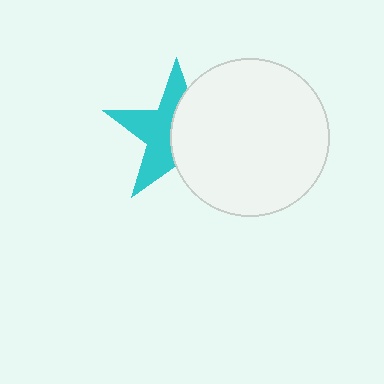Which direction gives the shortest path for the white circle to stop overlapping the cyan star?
Moving right gives the shortest separation.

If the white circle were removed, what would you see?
You would see the complete cyan star.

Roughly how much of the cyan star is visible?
About half of it is visible (roughly 50%).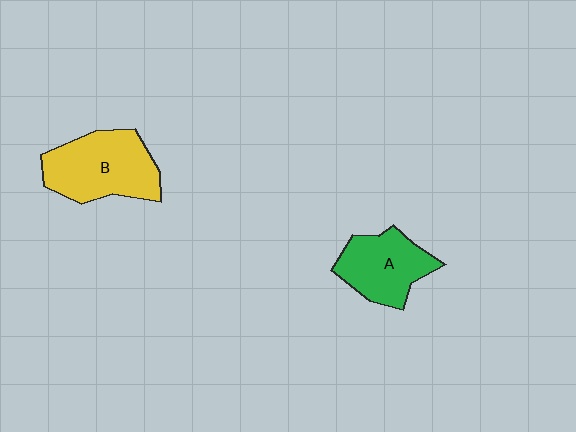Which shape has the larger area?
Shape B (yellow).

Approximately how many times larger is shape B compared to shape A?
Approximately 1.3 times.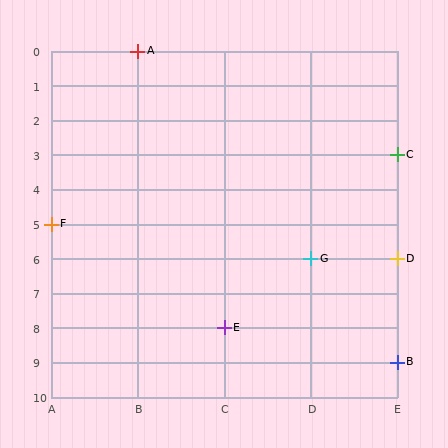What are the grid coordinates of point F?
Point F is at grid coordinates (A, 5).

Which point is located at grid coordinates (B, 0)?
Point A is at (B, 0).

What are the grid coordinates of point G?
Point G is at grid coordinates (D, 6).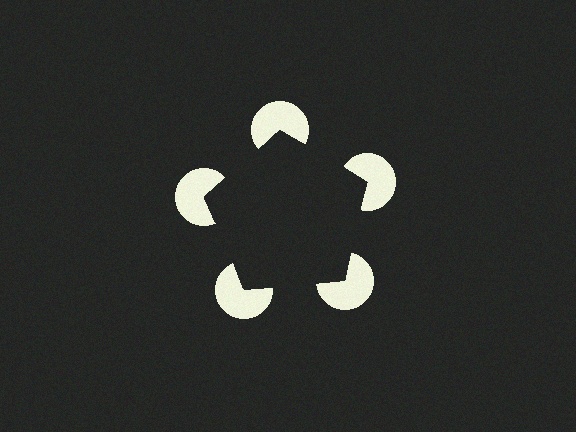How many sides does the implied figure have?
5 sides.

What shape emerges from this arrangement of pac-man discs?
An illusory pentagon — its edges are inferred from the aligned wedge cuts in the pac-man discs, not physically drawn.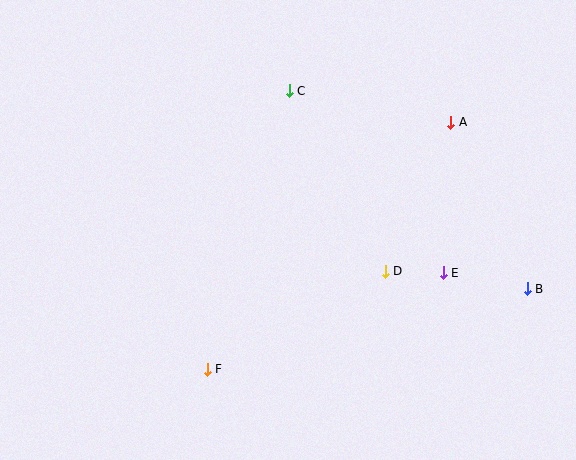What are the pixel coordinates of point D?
Point D is at (385, 271).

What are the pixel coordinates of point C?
Point C is at (289, 91).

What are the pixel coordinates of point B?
Point B is at (527, 289).